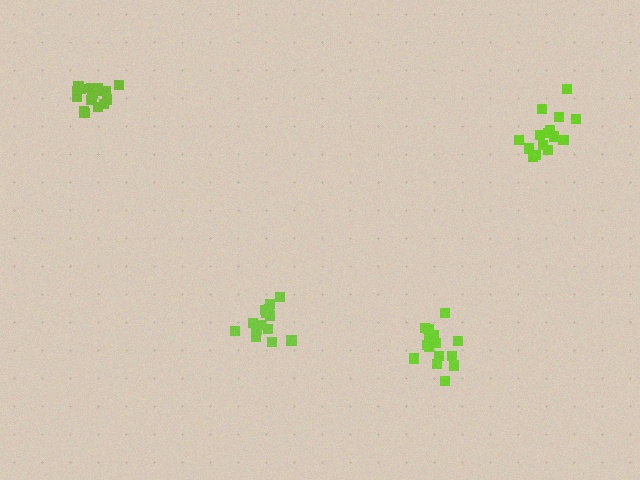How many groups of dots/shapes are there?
There are 4 groups.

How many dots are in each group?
Group 1: 15 dots, Group 2: 17 dots, Group 3: 14 dots, Group 4: 18 dots (64 total).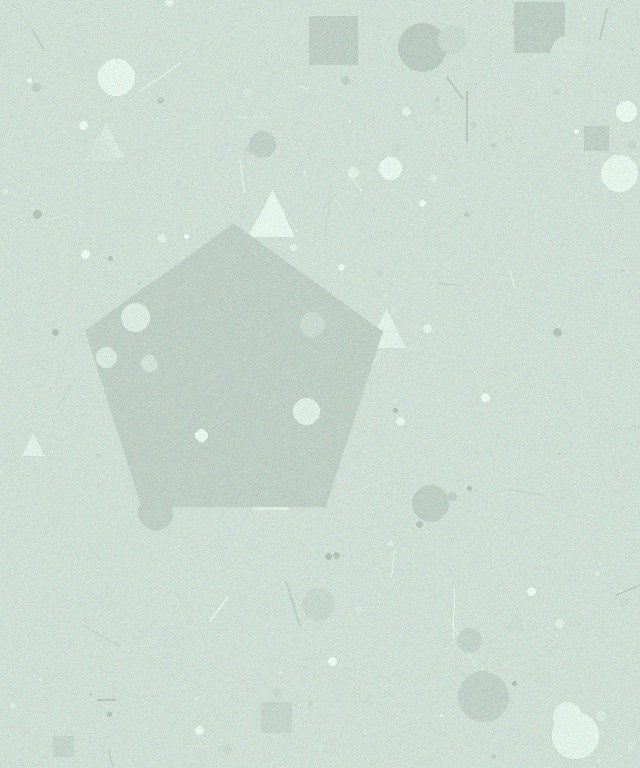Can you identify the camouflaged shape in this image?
The camouflaged shape is a pentagon.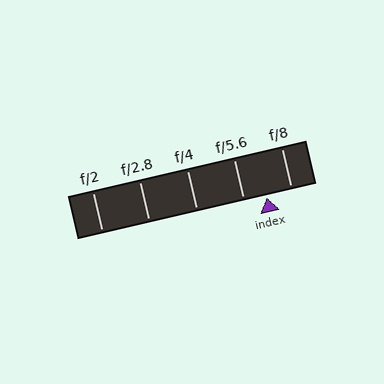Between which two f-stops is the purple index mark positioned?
The index mark is between f/5.6 and f/8.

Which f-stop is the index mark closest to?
The index mark is closest to f/5.6.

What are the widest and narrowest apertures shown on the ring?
The widest aperture shown is f/2 and the narrowest is f/8.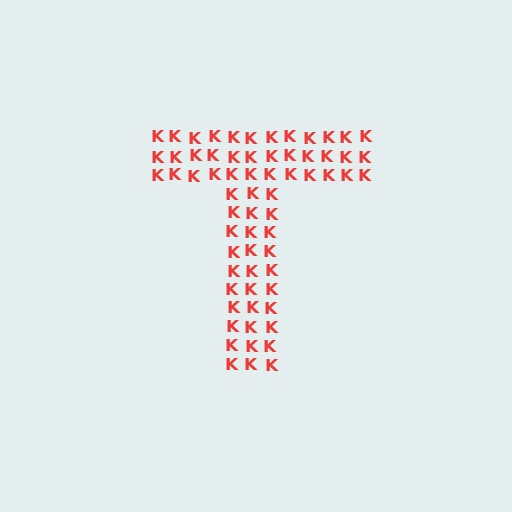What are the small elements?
The small elements are letter K's.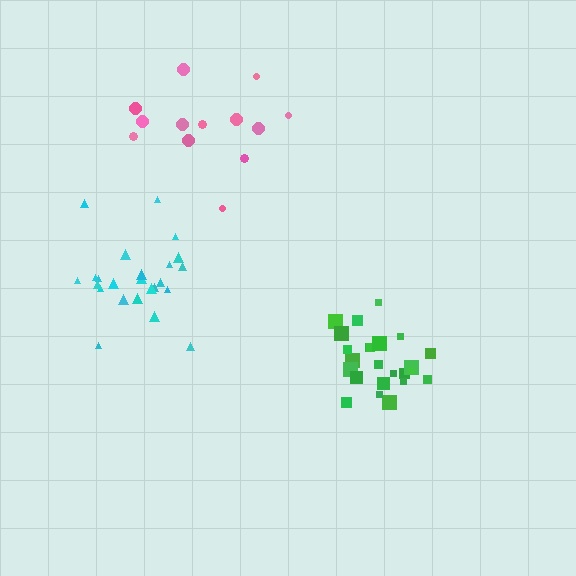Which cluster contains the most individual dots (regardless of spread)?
Cyan (24).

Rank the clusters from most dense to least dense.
green, cyan, pink.